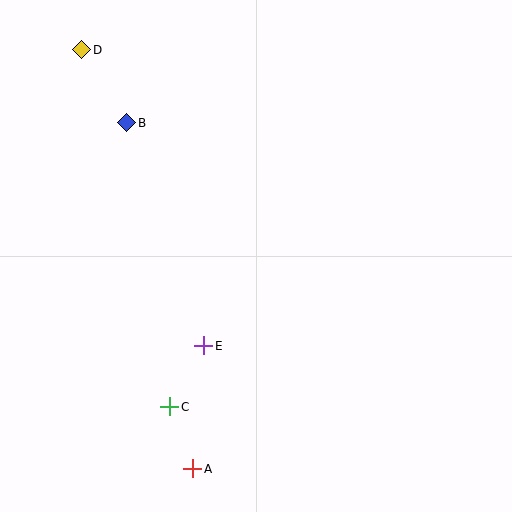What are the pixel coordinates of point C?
Point C is at (170, 407).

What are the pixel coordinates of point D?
Point D is at (82, 50).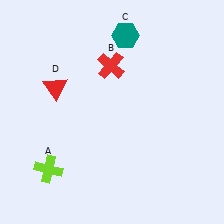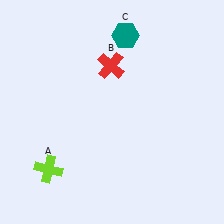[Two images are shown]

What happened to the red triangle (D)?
The red triangle (D) was removed in Image 2. It was in the top-left area of Image 1.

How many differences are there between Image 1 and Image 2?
There is 1 difference between the two images.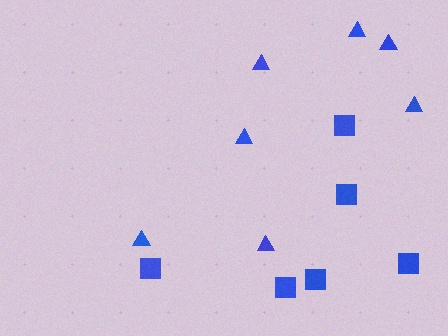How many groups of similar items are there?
There are 2 groups: one group of squares (6) and one group of triangles (7).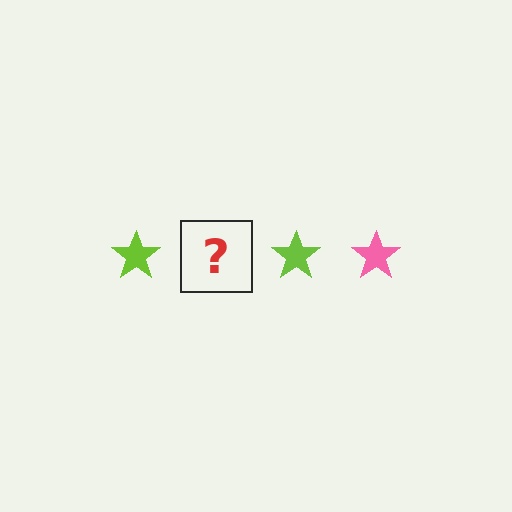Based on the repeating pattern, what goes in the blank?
The blank should be a pink star.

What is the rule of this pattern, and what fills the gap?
The rule is that the pattern cycles through lime, pink stars. The gap should be filled with a pink star.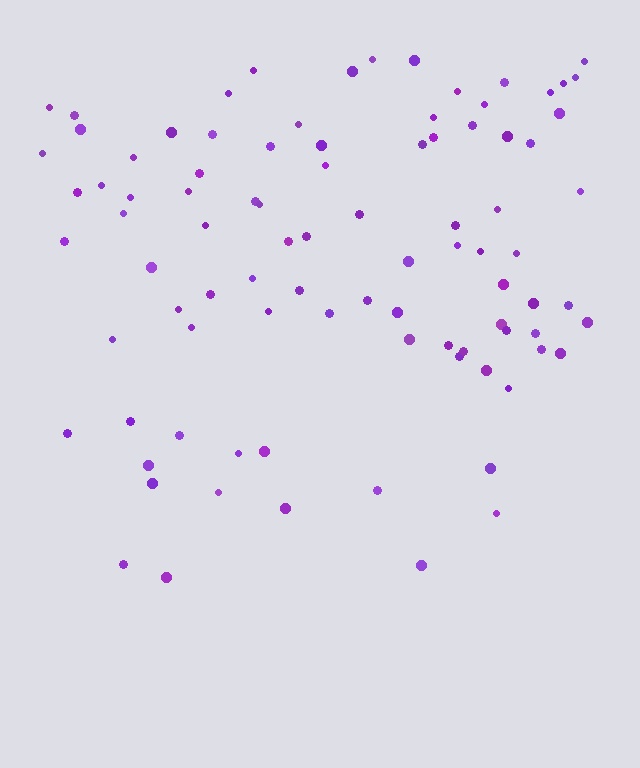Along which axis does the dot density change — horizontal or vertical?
Vertical.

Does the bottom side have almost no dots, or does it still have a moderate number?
Still a moderate number, just noticeably fewer than the top.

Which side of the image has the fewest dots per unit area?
The bottom.